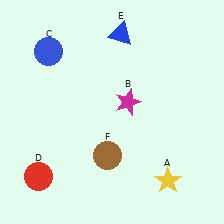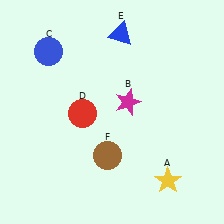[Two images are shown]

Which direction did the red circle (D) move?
The red circle (D) moved up.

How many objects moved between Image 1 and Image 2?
1 object moved between the two images.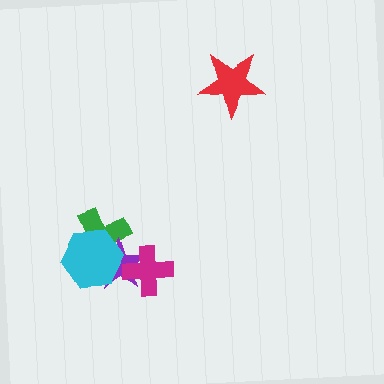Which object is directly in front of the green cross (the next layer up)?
The purple star is directly in front of the green cross.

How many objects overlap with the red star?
0 objects overlap with the red star.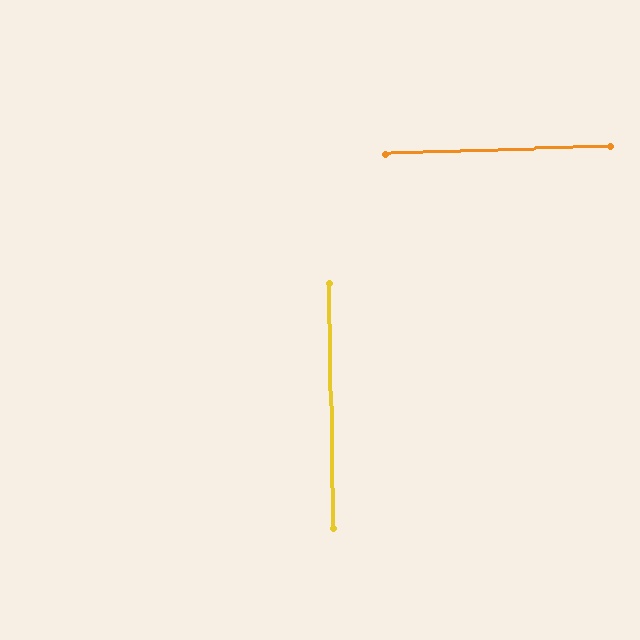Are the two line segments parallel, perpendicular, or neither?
Perpendicular — they meet at approximately 89°.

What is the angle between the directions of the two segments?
Approximately 89 degrees.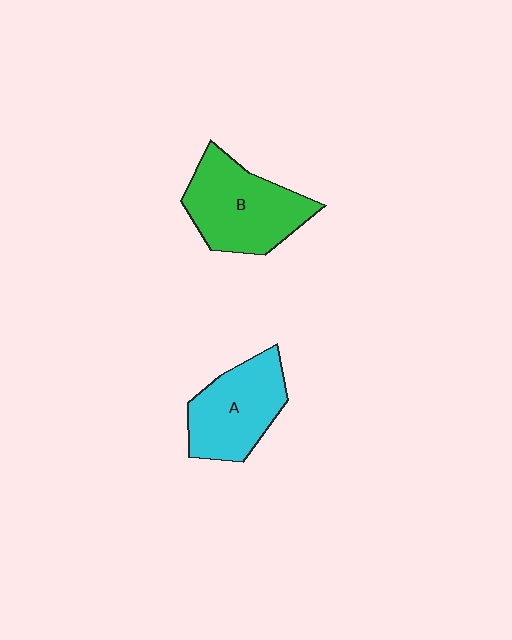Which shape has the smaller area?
Shape A (cyan).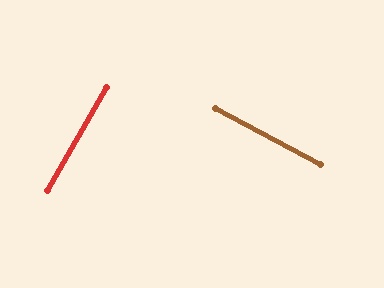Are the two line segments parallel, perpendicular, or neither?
Perpendicular — they meet at approximately 88°.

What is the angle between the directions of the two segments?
Approximately 88 degrees.